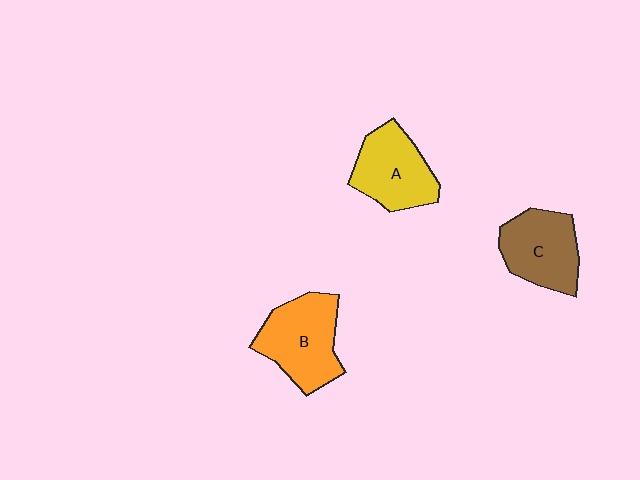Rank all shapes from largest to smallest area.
From largest to smallest: B (orange), A (yellow), C (brown).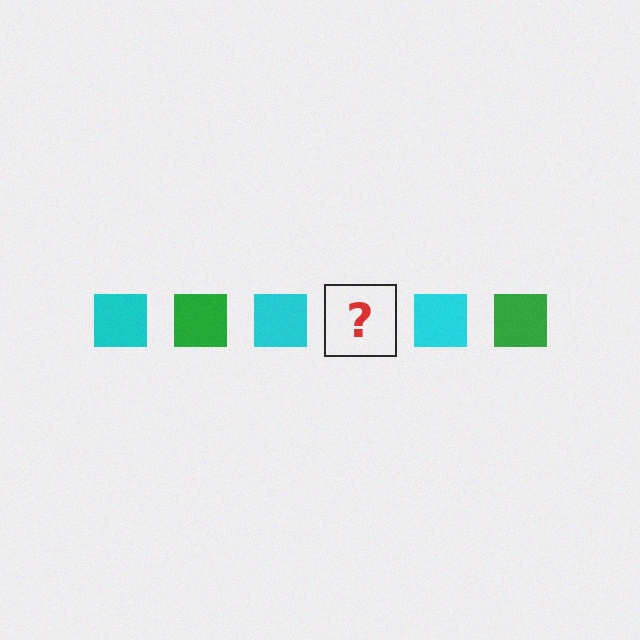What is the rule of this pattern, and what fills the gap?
The rule is that the pattern cycles through cyan, green squares. The gap should be filled with a green square.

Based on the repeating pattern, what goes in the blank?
The blank should be a green square.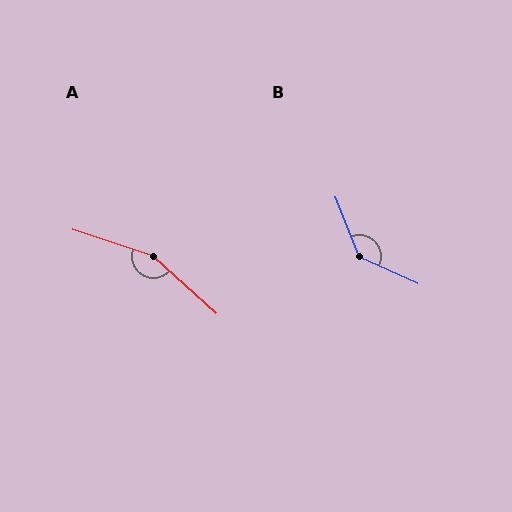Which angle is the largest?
A, at approximately 156 degrees.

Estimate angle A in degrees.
Approximately 156 degrees.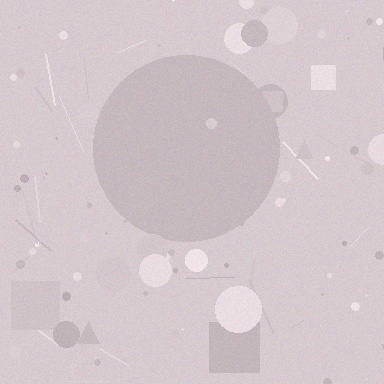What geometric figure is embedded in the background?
A circle is embedded in the background.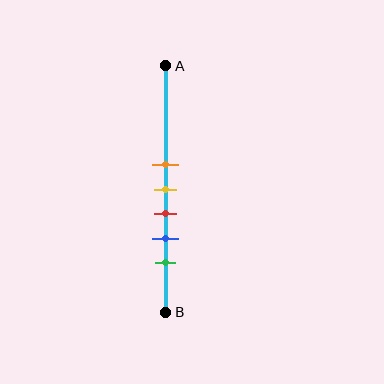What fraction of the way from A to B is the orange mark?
The orange mark is approximately 40% (0.4) of the way from A to B.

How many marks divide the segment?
There are 5 marks dividing the segment.